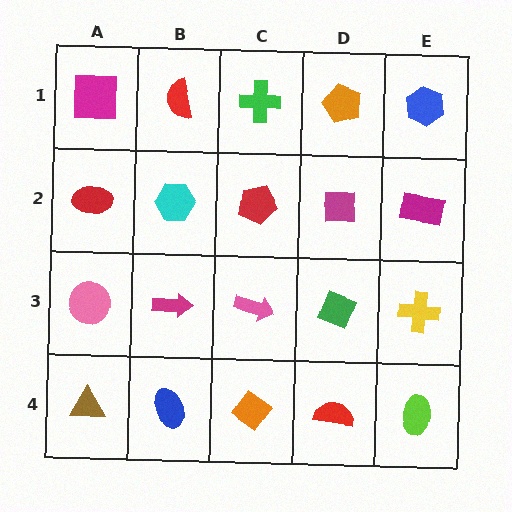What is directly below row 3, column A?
A brown triangle.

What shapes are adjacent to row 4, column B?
A magenta arrow (row 3, column B), a brown triangle (row 4, column A), an orange diamond (row 4, column C).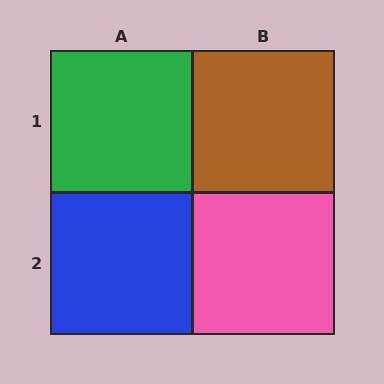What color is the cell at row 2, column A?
Blue.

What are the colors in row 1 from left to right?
Green, brown.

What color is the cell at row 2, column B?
Pink.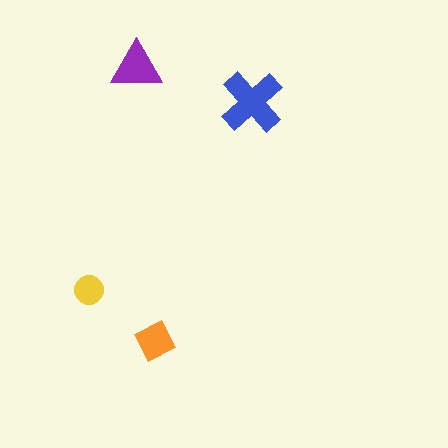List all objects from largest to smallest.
The blue cross, the purple triangle, the orange diamond, the yellow circle.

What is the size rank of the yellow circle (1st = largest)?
4th.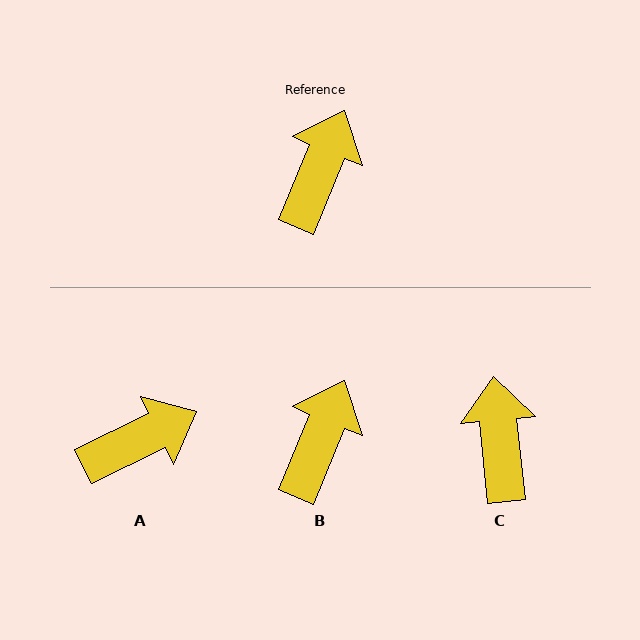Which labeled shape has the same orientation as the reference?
B.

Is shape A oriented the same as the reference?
No, it is off by about 42 degrees.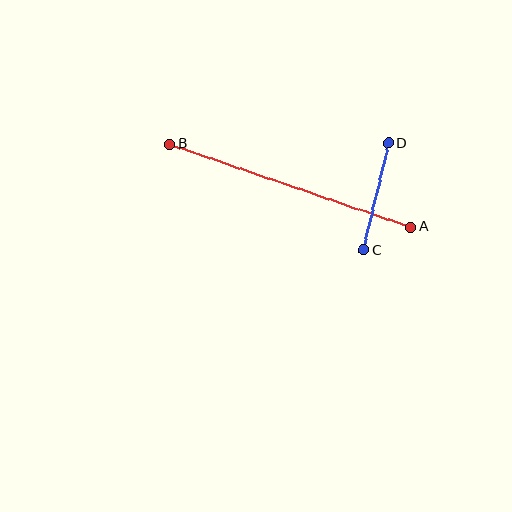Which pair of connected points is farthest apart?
Points A and B are farthest apart.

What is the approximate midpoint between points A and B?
The midpoint is at approximately (290, 186) pixels.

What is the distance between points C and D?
The distance is approximately 110 pixels.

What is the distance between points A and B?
The distance is approximately 255 pixels.